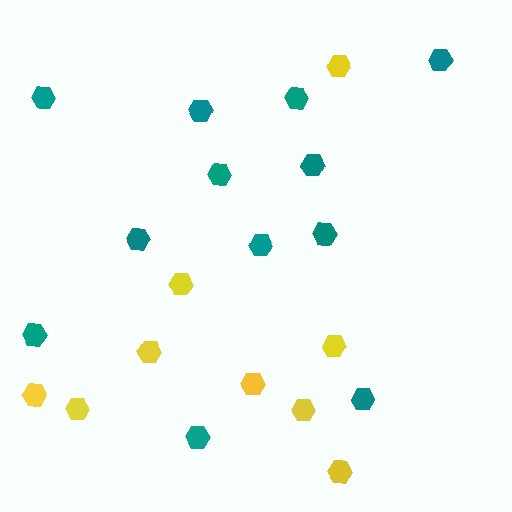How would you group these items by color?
There are 2 groups: one group of yellow hexagons (9) and one group of teal hexagons (12).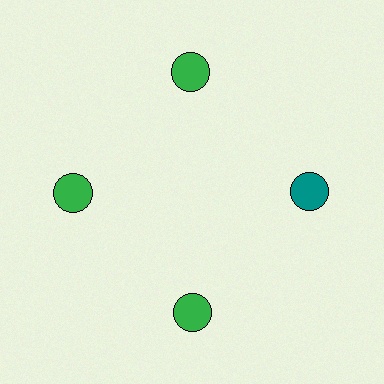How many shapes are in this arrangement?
There are 4 shapes arranged in a ring pattern.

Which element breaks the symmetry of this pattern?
The teal circle at roughly the 3 o'clock position breaks the symmetry. All other shapes are green circles.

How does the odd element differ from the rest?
It has a different color: teal instead of green.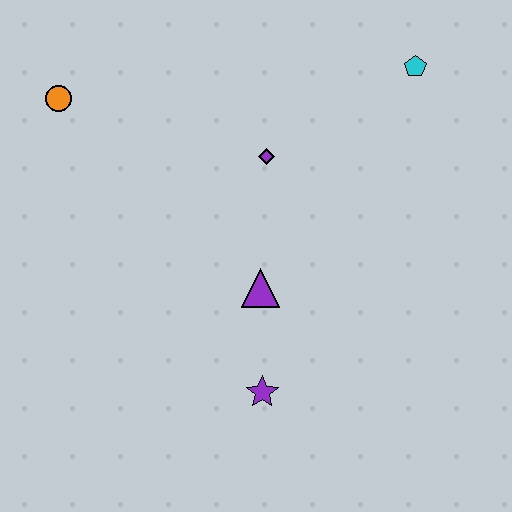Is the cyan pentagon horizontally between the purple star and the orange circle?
No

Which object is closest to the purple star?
The purple triangle is closest to the purple star.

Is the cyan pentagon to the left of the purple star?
No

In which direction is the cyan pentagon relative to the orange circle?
The cyan pentagon is to the right of the orange circle.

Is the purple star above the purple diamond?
No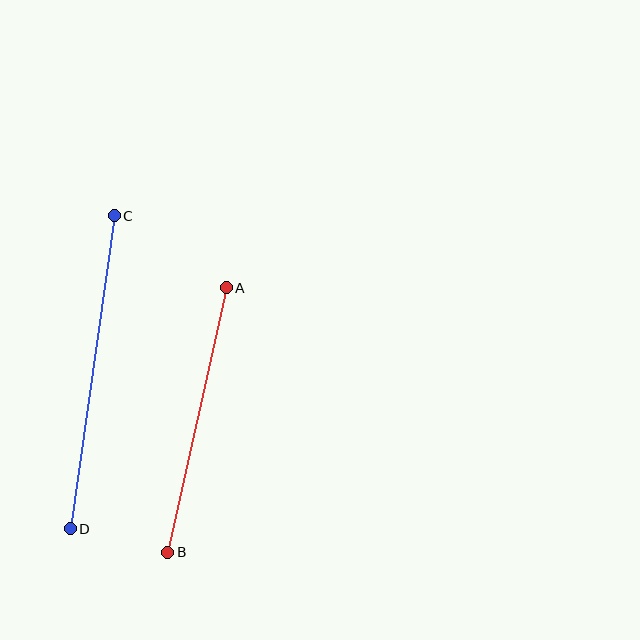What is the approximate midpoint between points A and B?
The midpoint is at approximately (197, 420) pixels.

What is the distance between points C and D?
The distance is approximately 316 pixels.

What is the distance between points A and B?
The distance is approximately 271 pixels.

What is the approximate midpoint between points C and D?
The midpoint is at approximately (92, 372) pixels.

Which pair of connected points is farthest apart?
Points C and D are farthest apart.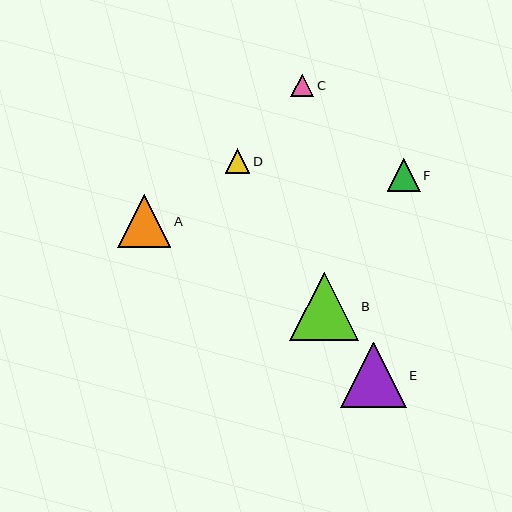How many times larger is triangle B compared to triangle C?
Triangle B is approximately 3.0 times the size of triangle C.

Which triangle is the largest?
Triangle B is the largest with a size of approximately 68 pixels.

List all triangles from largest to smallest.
From largest to smallest: B, E, A, F, D, C.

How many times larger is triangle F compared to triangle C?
Triangle F is approximately 1.4 times the size of triangle C.